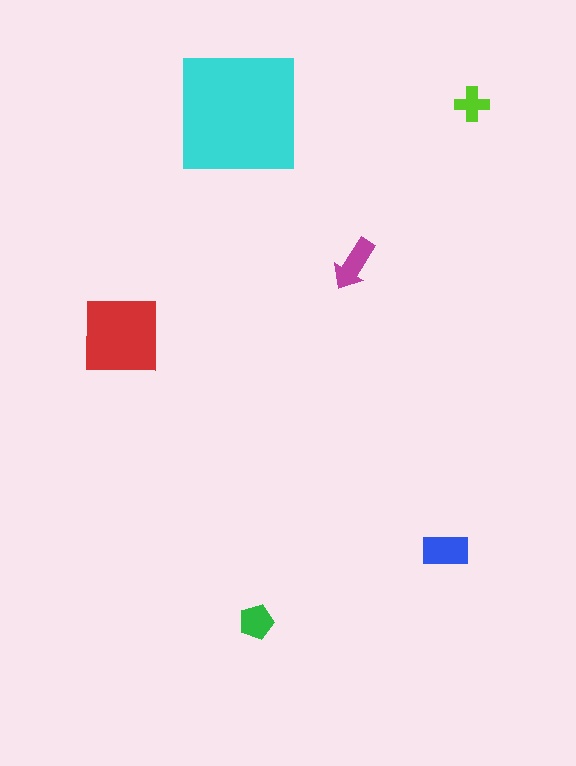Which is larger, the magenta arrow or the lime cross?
The magenta arrow.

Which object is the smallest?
The lime cross.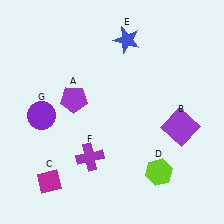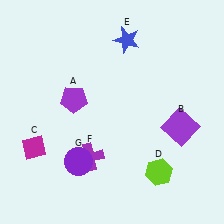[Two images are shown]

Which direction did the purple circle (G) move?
The purple circle (G) moved down.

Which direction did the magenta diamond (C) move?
The magenta diamond (C) moved up.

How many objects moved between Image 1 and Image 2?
2 objects moved between the two images.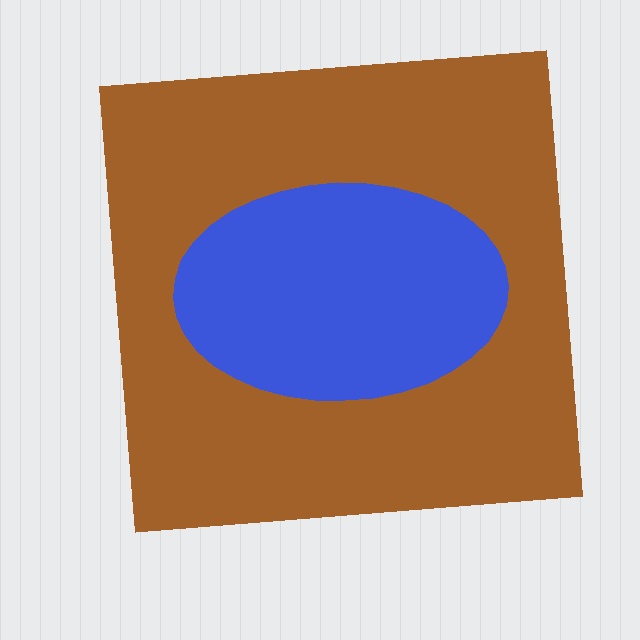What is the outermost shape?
The brown square.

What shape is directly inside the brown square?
The blue ellipse.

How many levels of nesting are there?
2.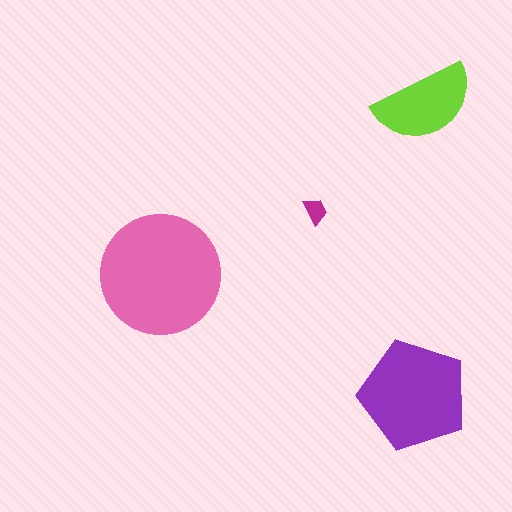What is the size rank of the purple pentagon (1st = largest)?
2nd.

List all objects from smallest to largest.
The magenta trapezoid, the lime semicircle, the purple pentagon, the pink circle.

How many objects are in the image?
There are 4 objects in the image.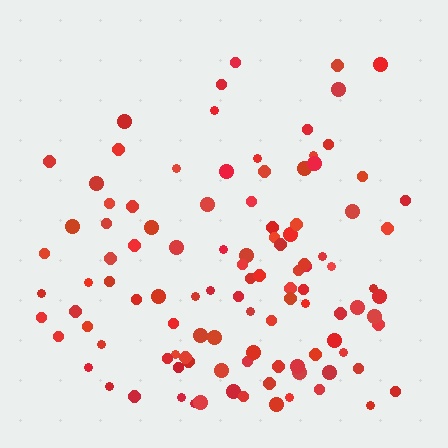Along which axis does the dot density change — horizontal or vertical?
Vertical.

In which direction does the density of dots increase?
From top to bottom, with the bottom side densest.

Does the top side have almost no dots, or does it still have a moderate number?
Still a moderate number, just noticeably fewer than the bottom.